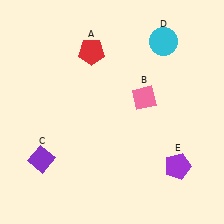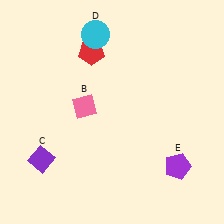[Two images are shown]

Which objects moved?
The objects that moved are: the pink diamond (B), the cyan circle (D).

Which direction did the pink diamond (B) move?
The pink diamond (B) moved left.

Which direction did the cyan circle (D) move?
The cyan circle (D) moved left.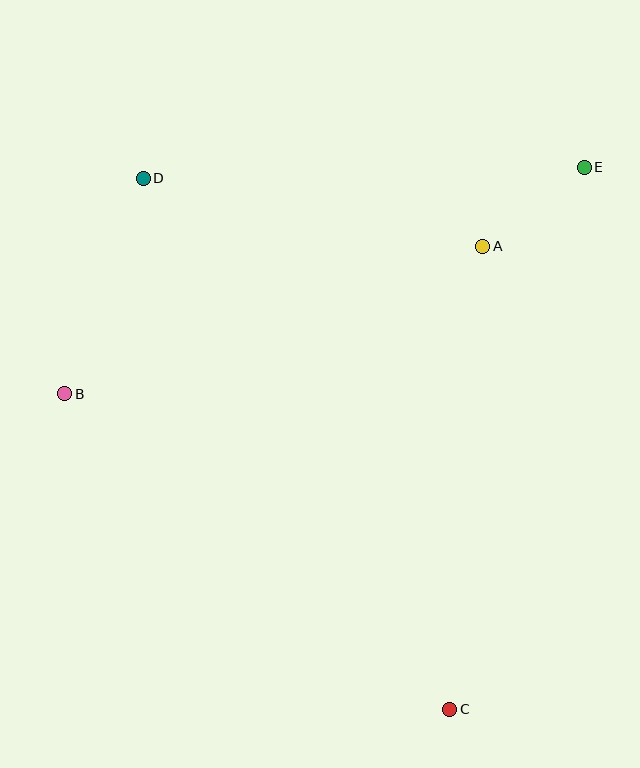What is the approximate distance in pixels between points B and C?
The distance between B and C is approximately 498 pixels.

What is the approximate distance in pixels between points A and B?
The distance between A and B is approximately 443 pixels.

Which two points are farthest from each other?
Points C and D are farthest from each other.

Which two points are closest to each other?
Points A and E are closest to each other.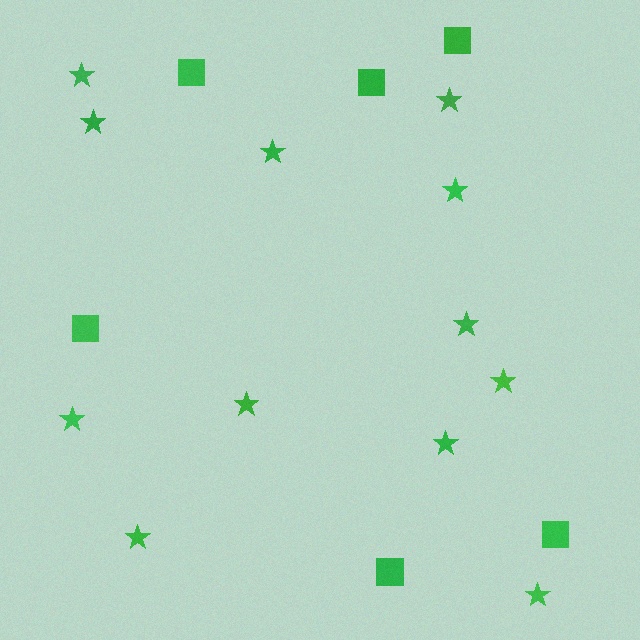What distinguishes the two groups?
There are 2 groups: one group of stars (12) and one group of squares (6).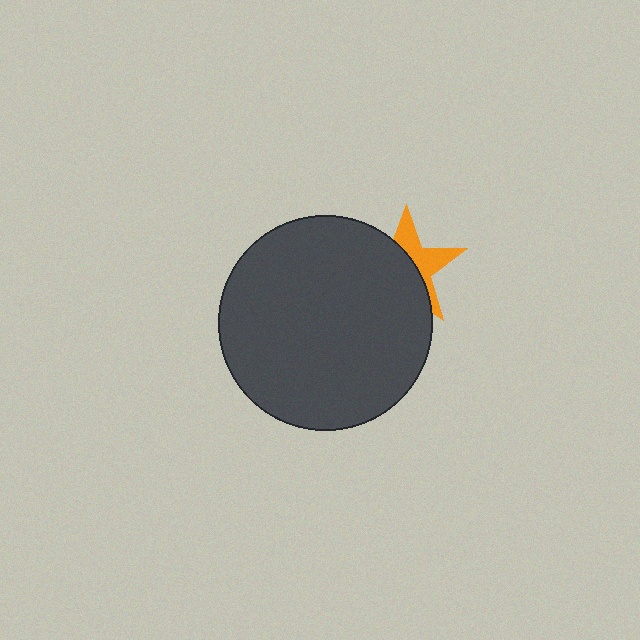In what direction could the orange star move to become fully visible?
The orange star could move right. That would shift it out from behind the dark gray circle entirely.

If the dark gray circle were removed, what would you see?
You would see the complete orange star.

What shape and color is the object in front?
The object in front is a dark gray circle.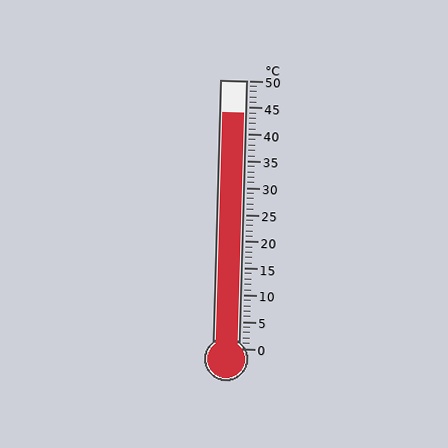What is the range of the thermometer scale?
The thermometer scale ranges from 0°C to 50°C.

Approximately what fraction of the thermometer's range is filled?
The thermometer is filled to approximately 90% of its range.